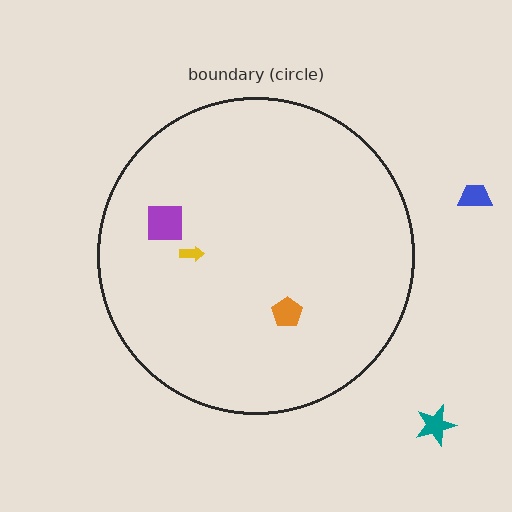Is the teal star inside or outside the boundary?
Outside.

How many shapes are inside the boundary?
3 inside, 2 outside.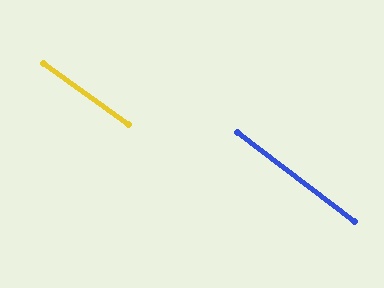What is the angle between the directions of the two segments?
Approximately 1 degree.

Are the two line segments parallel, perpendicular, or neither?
Parallel — their directions differ by only 1.2°.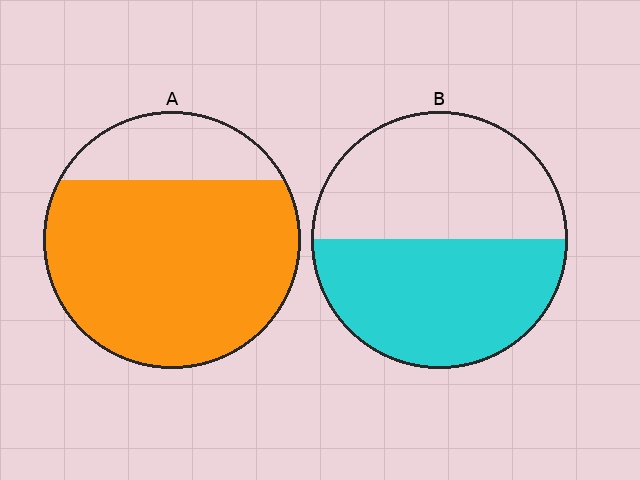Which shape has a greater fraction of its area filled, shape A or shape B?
Shape A.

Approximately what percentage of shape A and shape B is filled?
A is approximately 80% and B is approximately 50%.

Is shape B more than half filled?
Roughly half.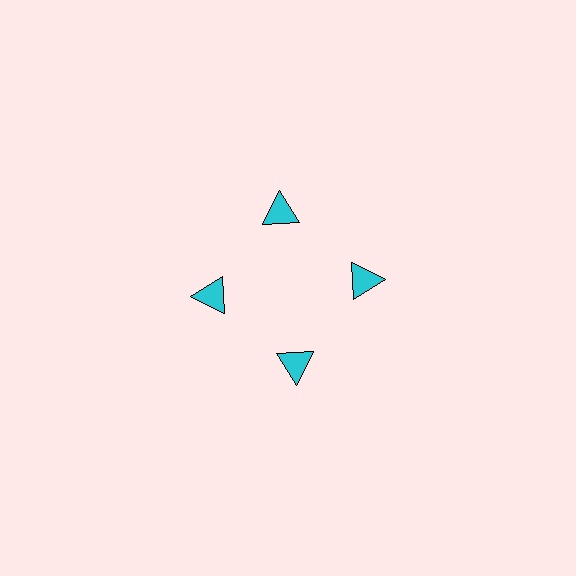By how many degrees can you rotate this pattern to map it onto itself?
The pattern maps onto itself every 90 degrees of rotation.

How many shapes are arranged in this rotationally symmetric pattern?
There are 4 shapes, arranged in 4 groups of 1.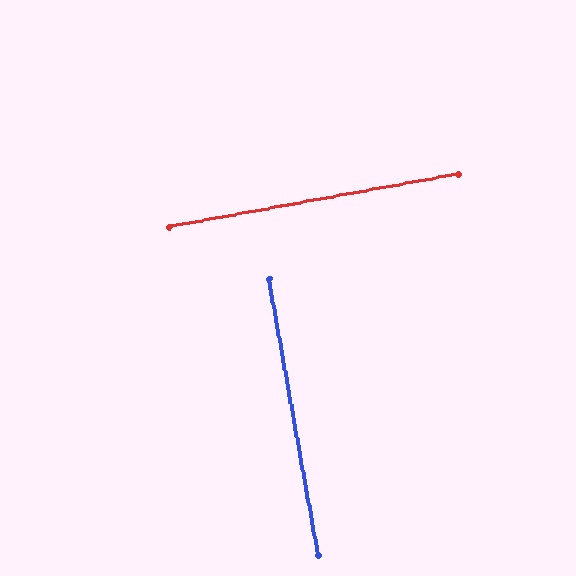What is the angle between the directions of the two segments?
Approximately 90 degrees.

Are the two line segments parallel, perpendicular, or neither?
Perpendicular — they meet at approximately 90°.